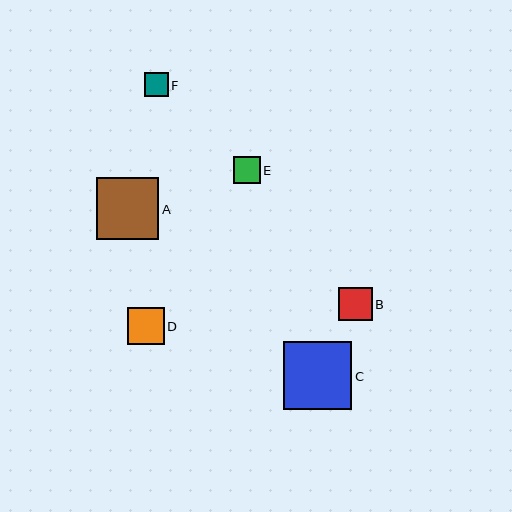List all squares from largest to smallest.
From largest to smallest: C, A, D, B, E, F.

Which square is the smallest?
Square F is the smallest with a size of approximately 24 pixels.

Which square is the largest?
Square C is the largest with a size of approximately 68 pixels.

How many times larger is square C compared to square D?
Square C is approximately 1.8 times the size of square D.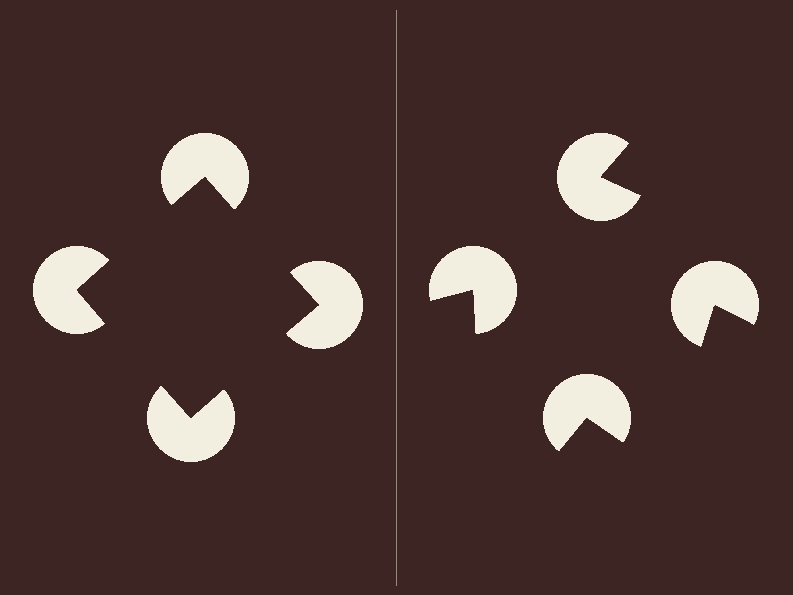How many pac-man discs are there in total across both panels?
8 — 4 on each side.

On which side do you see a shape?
An illusory square appears on the left side. On the right side the wedge cuts are rotated, so no coherent shape forms.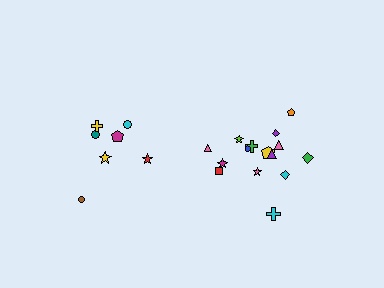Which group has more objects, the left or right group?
The right group.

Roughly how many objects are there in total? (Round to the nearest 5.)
Roughly 20 objects in total.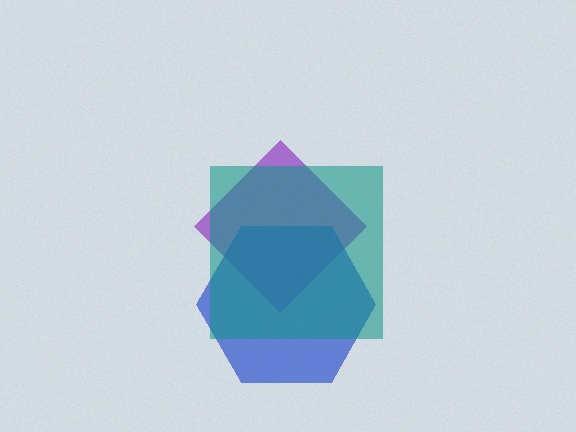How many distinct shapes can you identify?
There are 3 distinct shapes: a purple diamond, a blue hexagon, a teal square.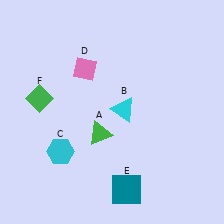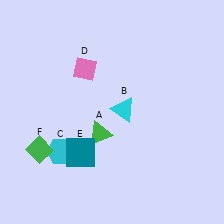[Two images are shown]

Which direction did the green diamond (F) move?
The green diamond (F) moved down.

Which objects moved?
The objects that moved are: the teal square (E), the green diamond (F).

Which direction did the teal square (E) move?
The teal square (E) moved left.